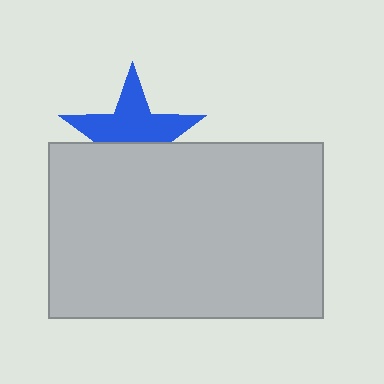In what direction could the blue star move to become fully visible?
The blue star could move up. That would shift it out from behind the light gray rectangle entirely.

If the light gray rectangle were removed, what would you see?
You would see the complete blue star.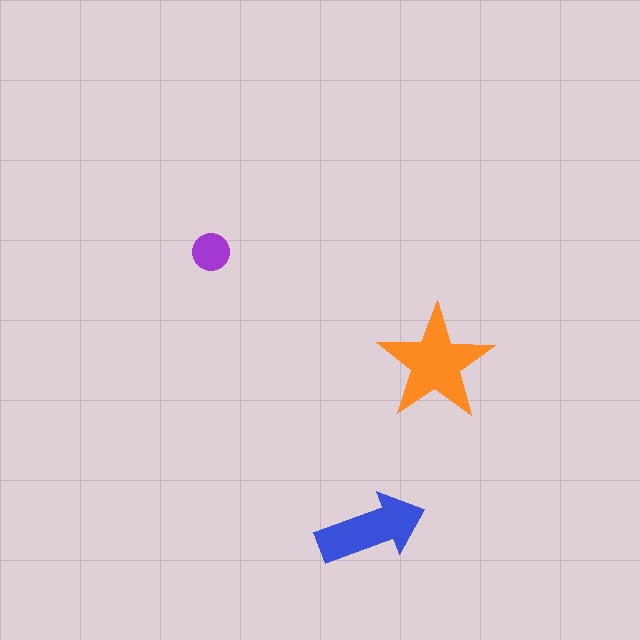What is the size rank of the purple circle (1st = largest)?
3rd.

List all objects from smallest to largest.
The purple circle, the blue arrow, the orange star.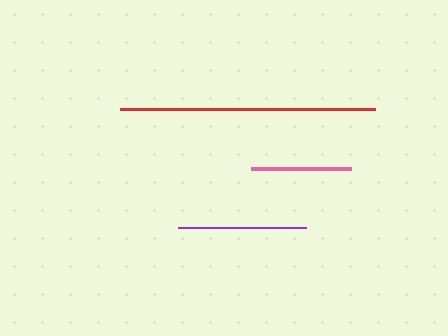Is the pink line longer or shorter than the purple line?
The purple line is longer than the pink line.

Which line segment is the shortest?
The pink line is the shortest at approximately 100 pixels.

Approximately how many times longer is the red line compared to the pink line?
The red line is approximately 2.5 times the length of the pink line.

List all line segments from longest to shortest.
From longest to shortest: red, purple, pink.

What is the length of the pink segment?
The pink segment is approximately 100 pixels long.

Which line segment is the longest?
The red line is the longest at approximately 255 pixels.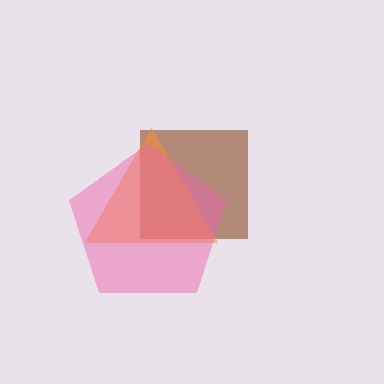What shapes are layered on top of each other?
The layered shapes are: a brown square, an orange triangle, a pink pentagon.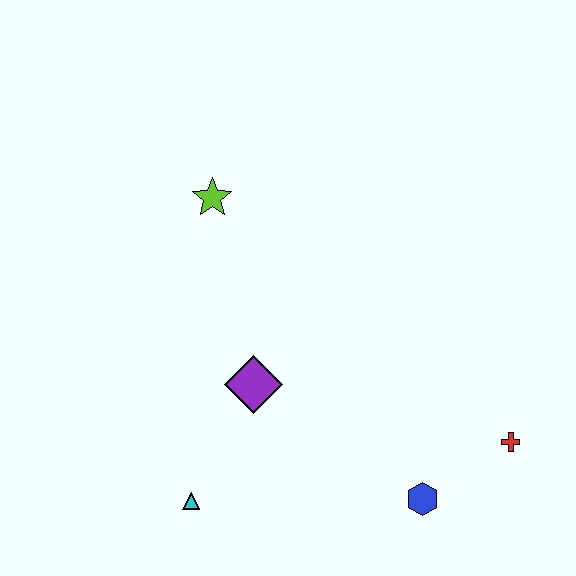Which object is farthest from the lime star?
The red cross is farthest from the lime star.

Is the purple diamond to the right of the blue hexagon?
No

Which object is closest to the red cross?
The blue hexagon is closest to the red cross.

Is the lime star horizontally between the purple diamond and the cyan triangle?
Yes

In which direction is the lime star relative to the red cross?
The lime star is to the left of the red cross.